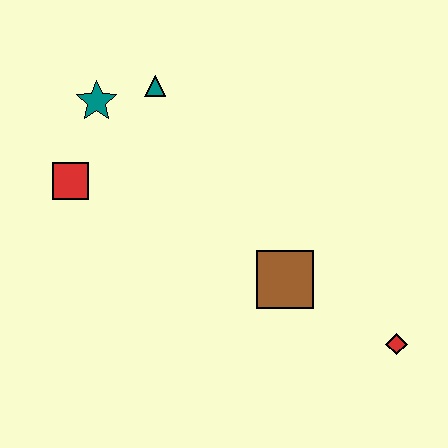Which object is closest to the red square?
The teal star is closest to the red square.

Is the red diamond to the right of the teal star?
Yes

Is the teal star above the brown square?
Yes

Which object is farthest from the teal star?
The red diamond is farthest from the teal star.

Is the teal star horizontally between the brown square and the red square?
Yes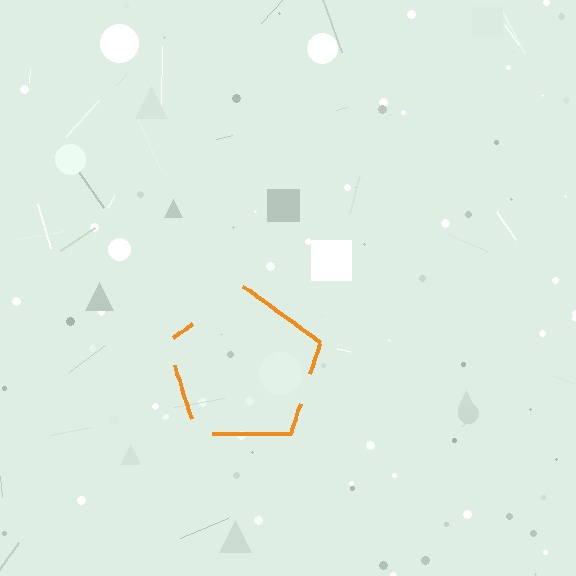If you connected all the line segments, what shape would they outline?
They would outline a pentagon.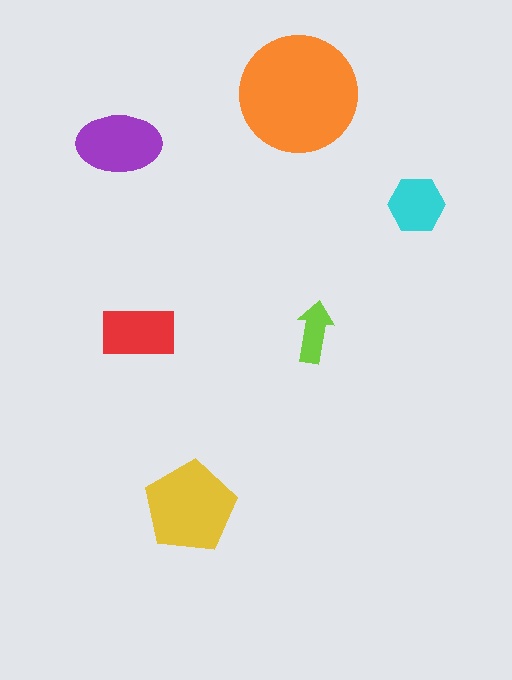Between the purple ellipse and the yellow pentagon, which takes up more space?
The yellow pentagon.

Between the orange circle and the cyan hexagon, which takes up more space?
The orange circle.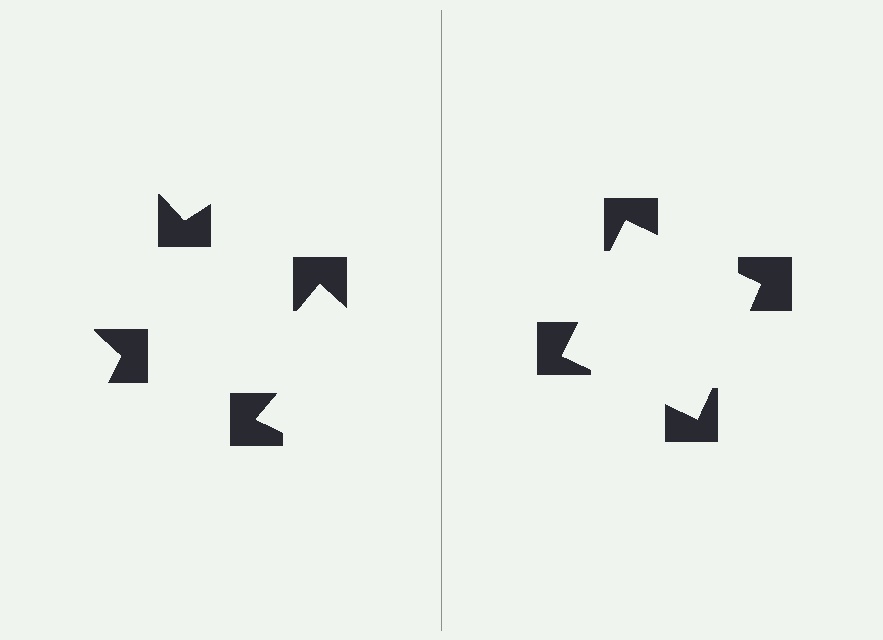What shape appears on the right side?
An illusory square.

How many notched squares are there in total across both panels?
8 — 4 on each side.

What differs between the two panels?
The notched squares are positioned identically on both sides; only the wedge orientations differ. On the right they align to a square; on the left they are misaligned.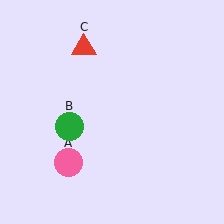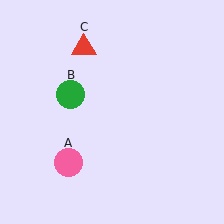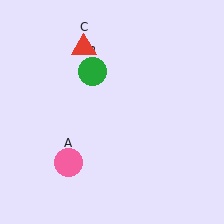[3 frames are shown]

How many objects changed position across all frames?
1 object changed position: green circle (object B).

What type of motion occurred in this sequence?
The green circle (object B) rotated clockwise around the center of the scene.